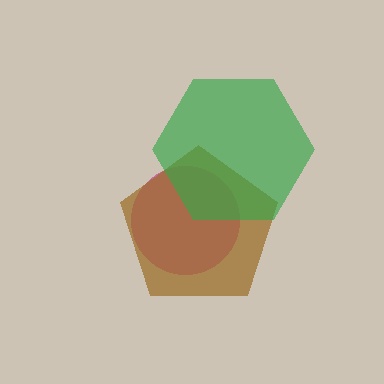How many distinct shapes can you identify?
There are 3 distinct shapes: a magenta circle, a brown pentagon, a green hexagon.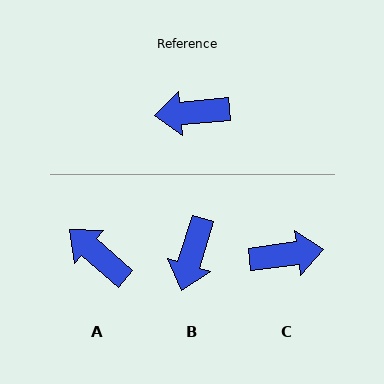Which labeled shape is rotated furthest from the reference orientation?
C, about 178 degrees away.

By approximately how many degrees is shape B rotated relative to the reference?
Approximately 68 degrees counter-clockwise.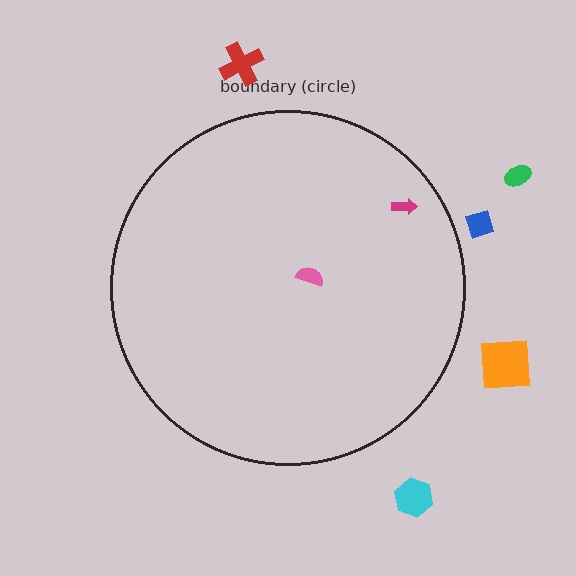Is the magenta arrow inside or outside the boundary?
Inside.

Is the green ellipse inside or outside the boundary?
Outside.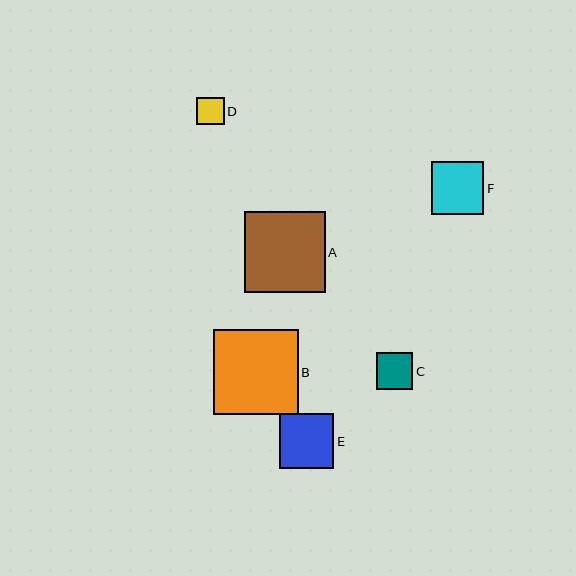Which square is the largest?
Square B is the largest with a size of approximately 85 pixels.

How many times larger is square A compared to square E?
Square A is approximately 1.5 times the size of square E.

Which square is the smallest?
Square D is the smallest with a size of approximately 28 pixels.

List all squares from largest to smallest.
From largest to smallest: B, A, E, F, C, D.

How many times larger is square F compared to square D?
Square F is approximately 1.9 times the size of square D.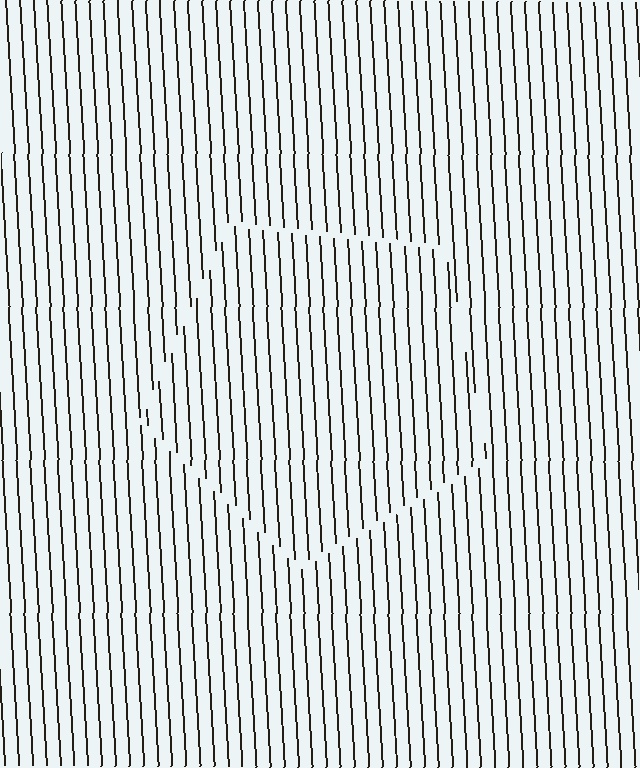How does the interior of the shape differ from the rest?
The interior of the shape contains the same grating, shifted by half a period — the contour is defined by the phase discontinuity where line-ends from the inner and outer gratings abut.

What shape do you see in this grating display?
An illusory pentagon. The interior of the shape contains the same grating, shifted by half a period — the contour is defined by the phase discontinuity where line-ends from the inner and outer gratings abut.